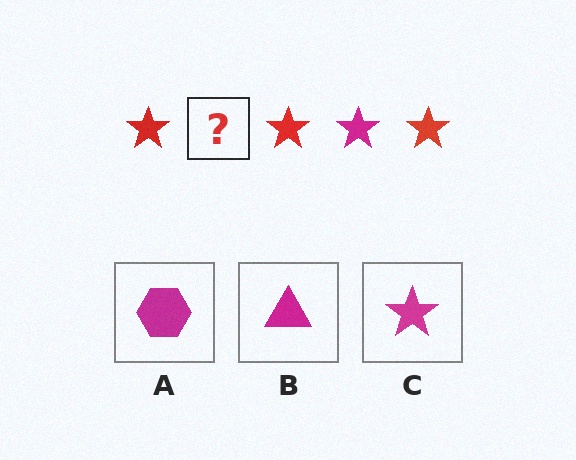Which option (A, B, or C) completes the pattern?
C.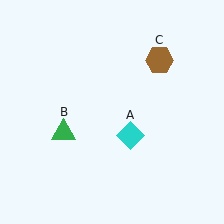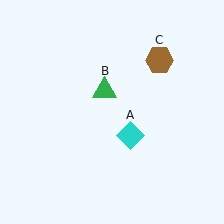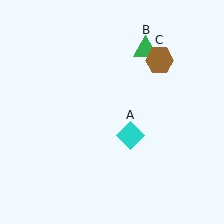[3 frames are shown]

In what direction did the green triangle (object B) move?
The green triangle (object B) moved up and to the right.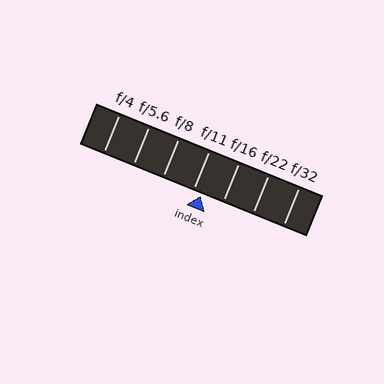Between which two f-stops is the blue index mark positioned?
The index mark is between f/11 and f/16.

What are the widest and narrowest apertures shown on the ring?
The widest aperture shown is f/4 and the narrowest is f/32.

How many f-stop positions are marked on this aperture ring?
There are 7 f-stop positions marked.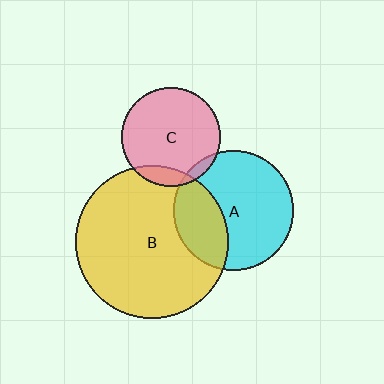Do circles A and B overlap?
Yes.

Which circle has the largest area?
Circle B (yellow).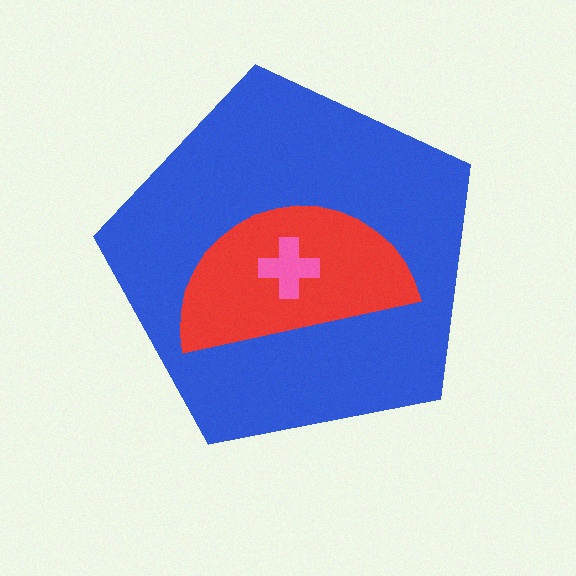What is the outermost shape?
The blue pentagon.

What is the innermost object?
The pink cross.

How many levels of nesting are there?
3.